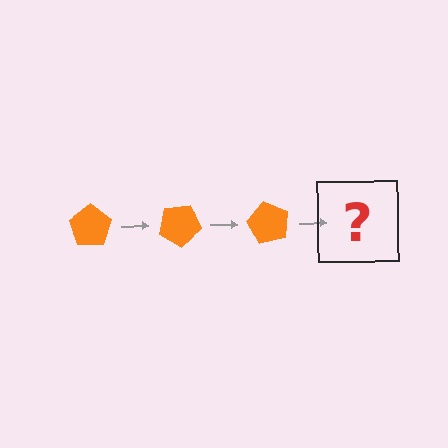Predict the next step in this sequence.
The next step is an orange pentagon rotated 90 degrees.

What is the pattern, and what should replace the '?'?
The pattern is that the pentagon rotates 30 degrees each step. The '?' should be an orange pentagon rotated 90 degrees.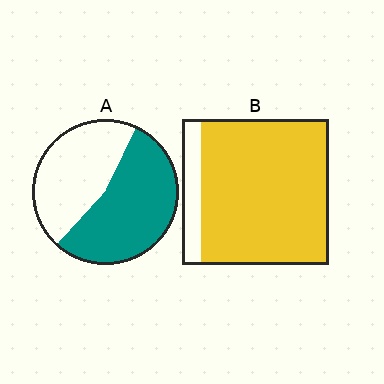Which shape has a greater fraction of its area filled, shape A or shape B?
Shape B.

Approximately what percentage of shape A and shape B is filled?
A is approximately 55% and B is approximately 85%.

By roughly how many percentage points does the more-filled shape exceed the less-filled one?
By roughly 30 percentage points (B over A).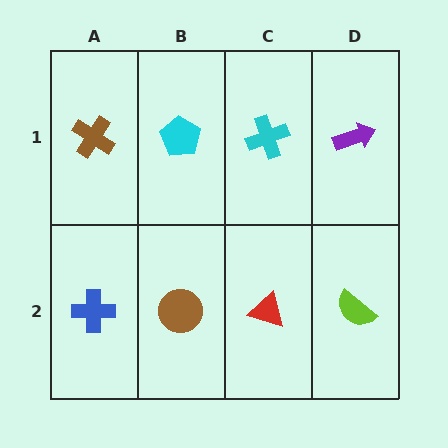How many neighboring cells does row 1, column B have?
3.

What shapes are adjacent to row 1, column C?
A red triangle (row 2, column C), a cyan pentagon (row 1, column B), a purple arrow (row 1, column D).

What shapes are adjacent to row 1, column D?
A lime semicircle (row 2, column D), a cyan cross (row 1, column C).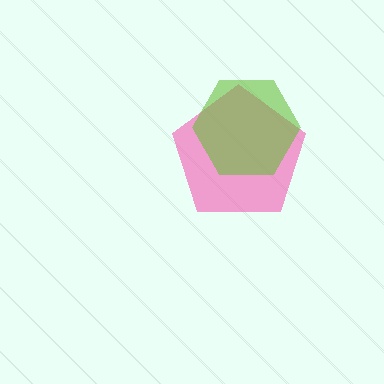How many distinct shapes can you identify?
There are 2 distinct shapes: a pink pentagon, a lime hexagon.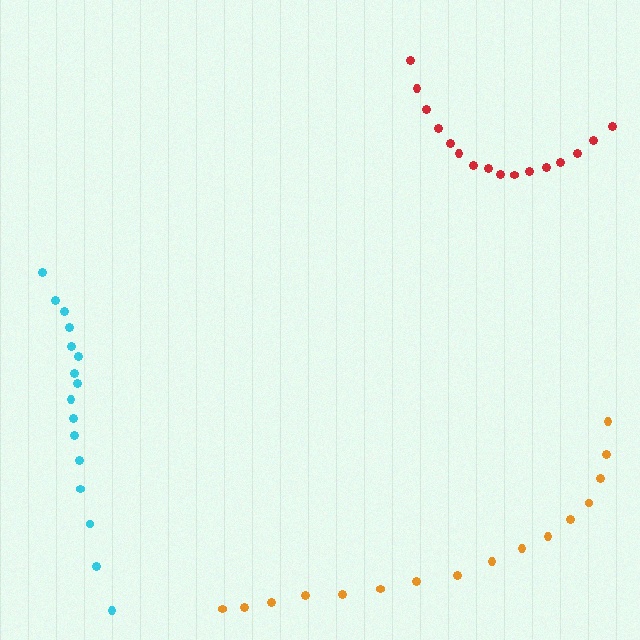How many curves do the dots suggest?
There are 3 distinct paths.